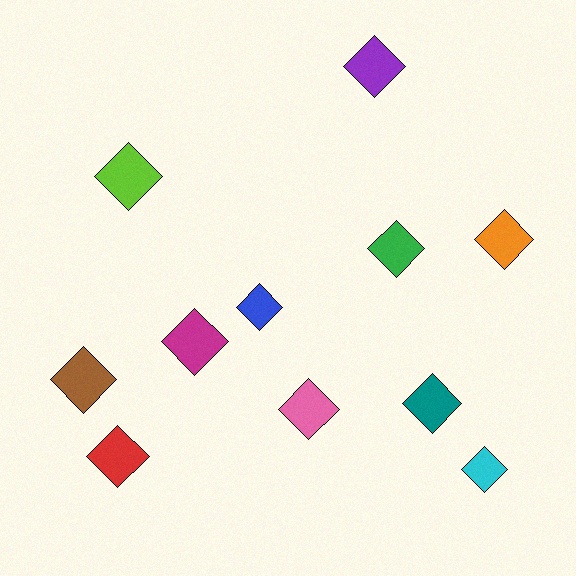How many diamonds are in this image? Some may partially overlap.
There are 11 diamonds.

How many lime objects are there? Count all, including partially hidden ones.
There is 1 lime object.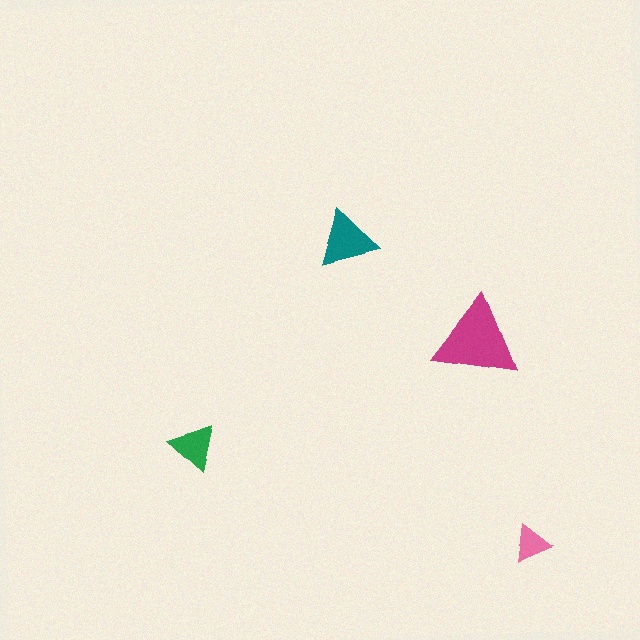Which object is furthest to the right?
The pink triangle is rightmost.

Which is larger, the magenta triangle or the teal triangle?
The magenta one.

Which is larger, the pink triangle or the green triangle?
The green one.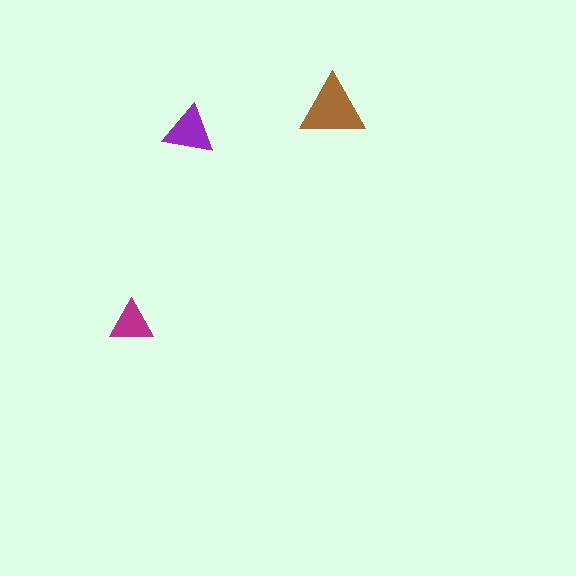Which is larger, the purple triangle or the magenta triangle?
The purple one.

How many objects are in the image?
There are 3 objects in the image.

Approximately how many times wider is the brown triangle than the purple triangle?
About 1.5 times wider.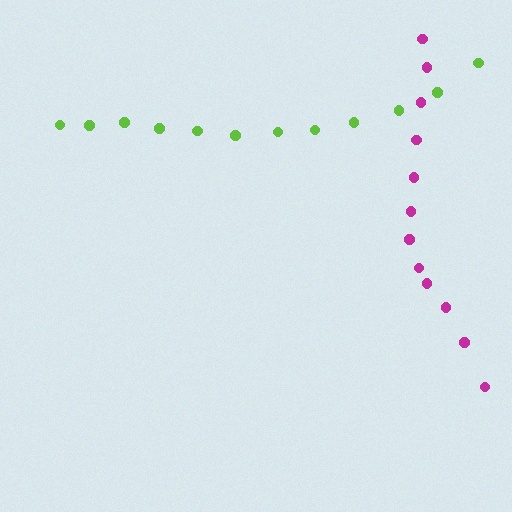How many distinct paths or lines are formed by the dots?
There are 2 distinct paths.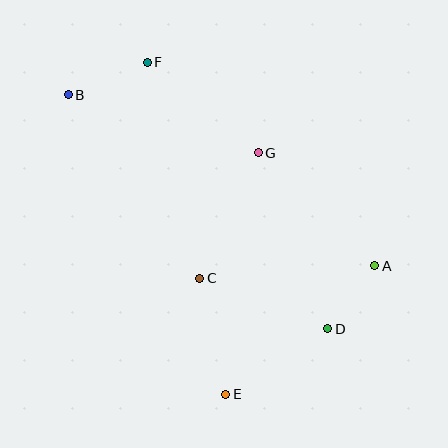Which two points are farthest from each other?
Points A and B are farthest from each other.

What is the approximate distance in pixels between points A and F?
The distance between A and F is approximately 305 pixels.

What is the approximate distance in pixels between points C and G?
The distance between C and G is approximately 139 pixels.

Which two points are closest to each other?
Points A and D are closest to each other.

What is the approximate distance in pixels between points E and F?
The distance between E and F is approximately 341 pixels.